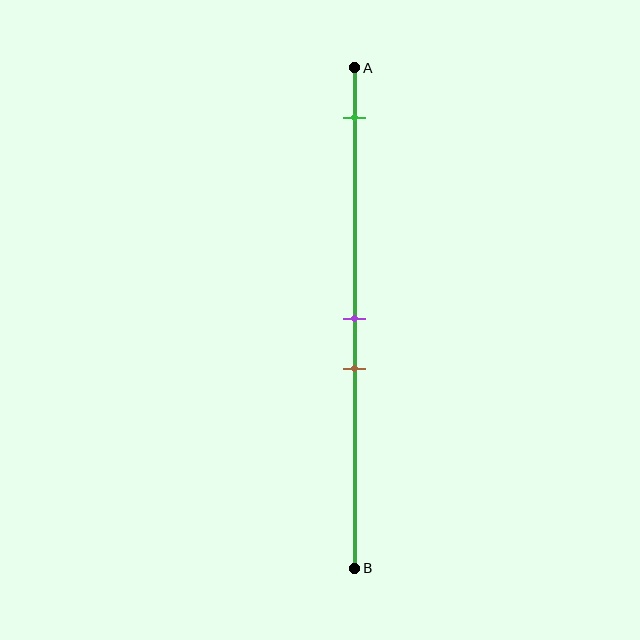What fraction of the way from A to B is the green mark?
The green mark is approximately 10% (0.1) of the way from A to B.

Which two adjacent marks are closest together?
The purple and brown marks are the closest adjacent pair.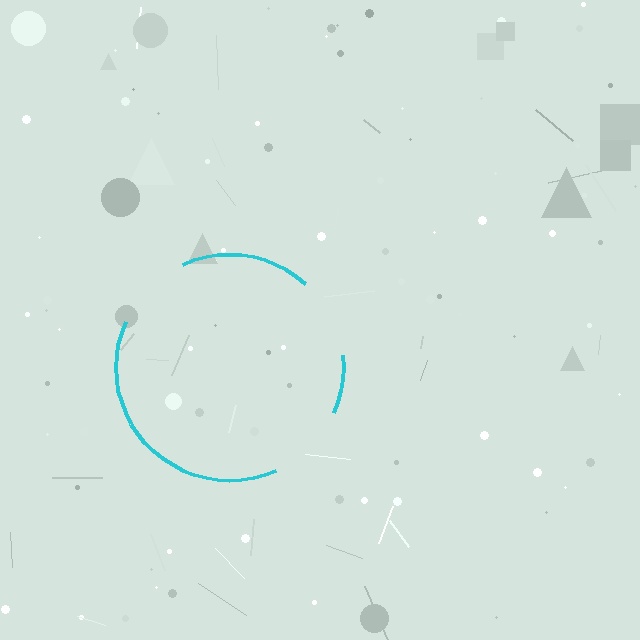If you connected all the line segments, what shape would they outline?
They would outline a circle.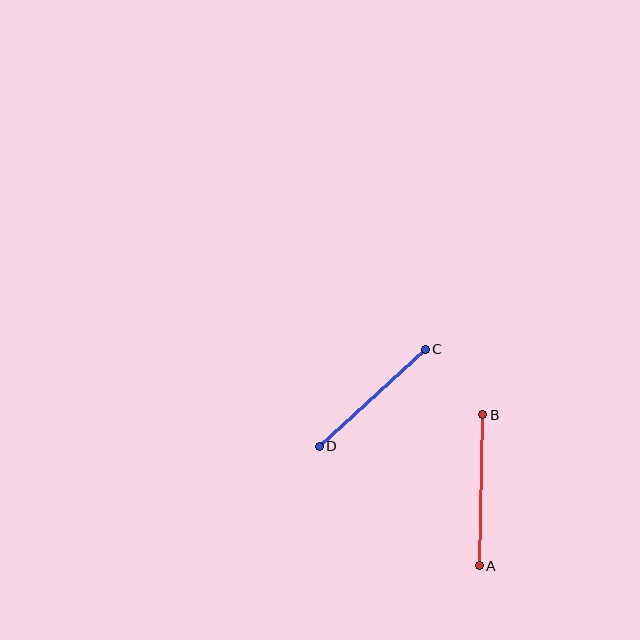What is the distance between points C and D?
The distance is approximately 144 pixels.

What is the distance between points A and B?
The distance is approximately 151 pixels.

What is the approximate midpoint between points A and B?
The midpoint is at approximately (481, 490) pixels.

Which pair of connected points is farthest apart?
Points A and B are farthest apart.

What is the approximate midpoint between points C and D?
The midpoint is at approximately (372, 398) pixels.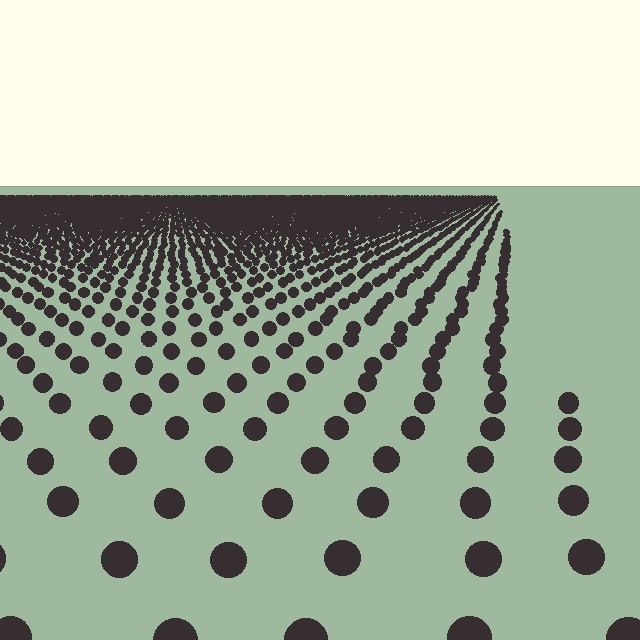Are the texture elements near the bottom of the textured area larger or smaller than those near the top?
Larger. Near the bottom, elements are closer to the viewer and appear at a bigger on-screen size.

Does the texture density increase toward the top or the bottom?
Density increases toward the top.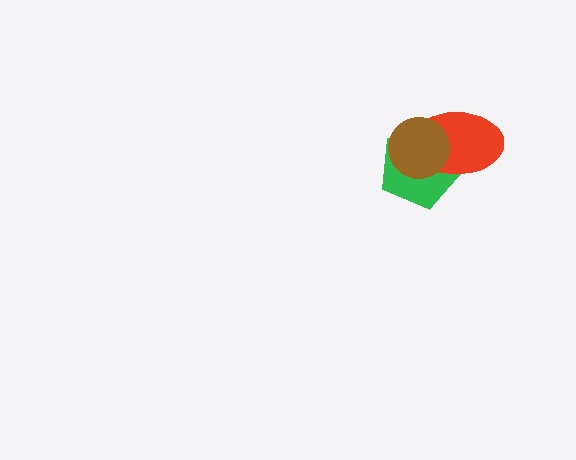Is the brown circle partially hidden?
No, no other shape covers it.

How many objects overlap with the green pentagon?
2 objects overlap with the green pentagon.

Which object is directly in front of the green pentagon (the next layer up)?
The red ellipse is directly in front of the green pentagon.